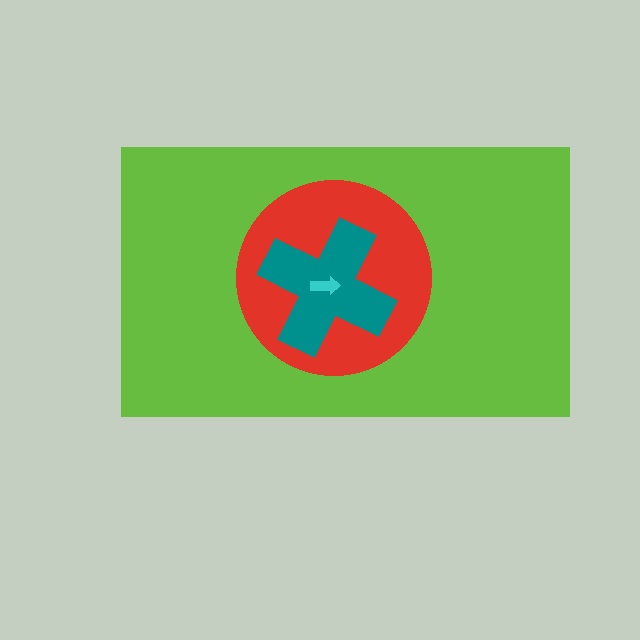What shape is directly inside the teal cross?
The cyan arrow.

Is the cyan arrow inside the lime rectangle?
Yes.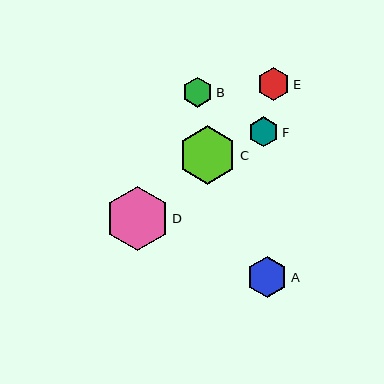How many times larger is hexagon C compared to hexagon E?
Hexagon C is approximately 1.8 times the size of hexagon E.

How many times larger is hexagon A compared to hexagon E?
Hexagon A is approximately 1.2 times the size of hexagon E.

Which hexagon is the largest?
Hexagon D is the largest with a size of approximately 65 pixels.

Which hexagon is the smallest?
Hexagon B is the smallest with a size of approximately 30 pixels.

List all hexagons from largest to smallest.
From largest to smallest: D, C, A, E, F, B.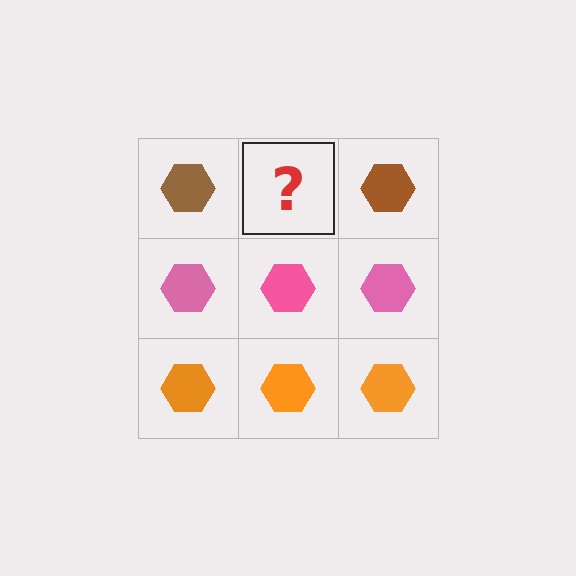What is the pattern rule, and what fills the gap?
The rule is that each row has a consistent color. The gap should be filled with a brown hexagon.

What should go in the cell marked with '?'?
The missing cell should contain a brown hexagon.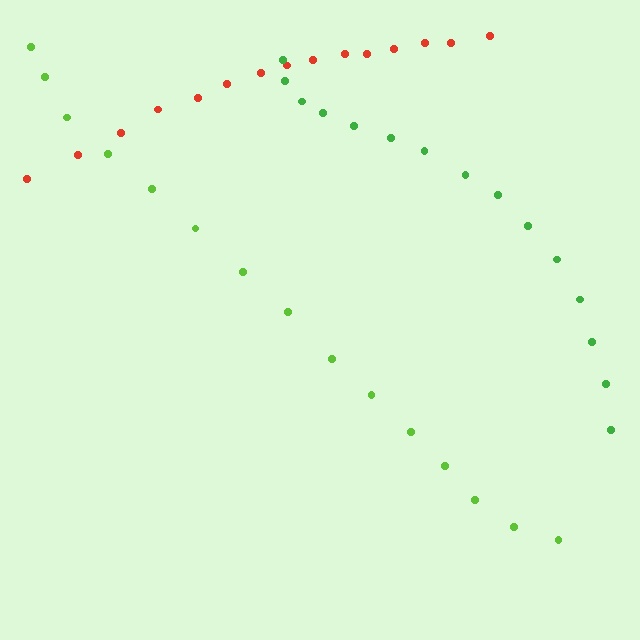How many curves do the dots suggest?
There are 3 distinct paths.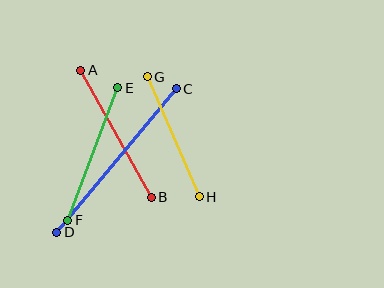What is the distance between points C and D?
The distance is approximately 187 pixels.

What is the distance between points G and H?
The distance is approximately 131 pixels.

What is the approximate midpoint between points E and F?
The midpoint is at approximately (93, 154) pixels.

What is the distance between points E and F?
The distance is approximately 142 pixels.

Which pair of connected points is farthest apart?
Points C and D are farthest apart.